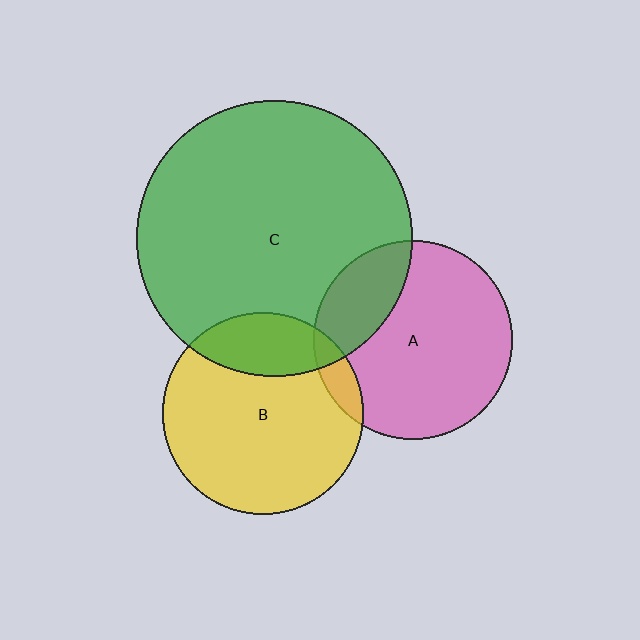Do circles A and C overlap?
Yes.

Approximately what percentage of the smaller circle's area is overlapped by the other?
Approximately 25%.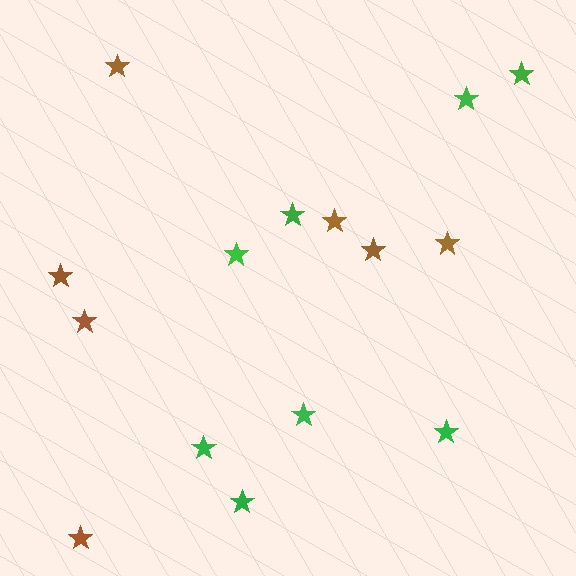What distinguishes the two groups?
There are 2 groups: one group of green stars (8) and one group of brown stars (7).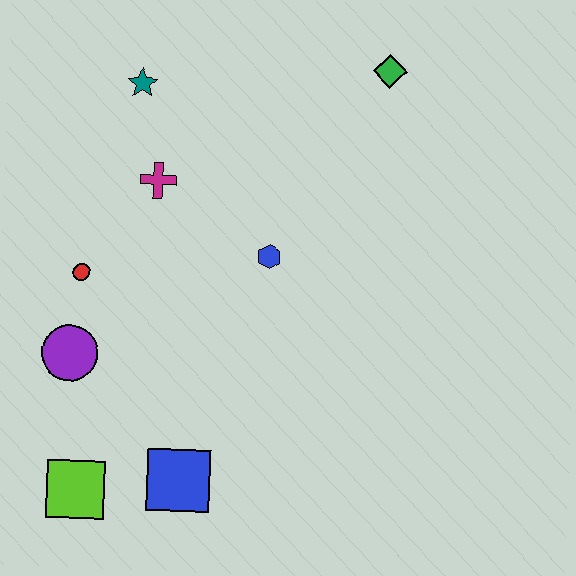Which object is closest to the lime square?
The blue square is closest to the lime square.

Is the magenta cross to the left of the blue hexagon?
Yes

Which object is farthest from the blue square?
The green diamond is farthest from the blue square.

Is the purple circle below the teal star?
Yes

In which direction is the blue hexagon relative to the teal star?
The blue hexagon is below the teal star.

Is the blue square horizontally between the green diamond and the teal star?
Yes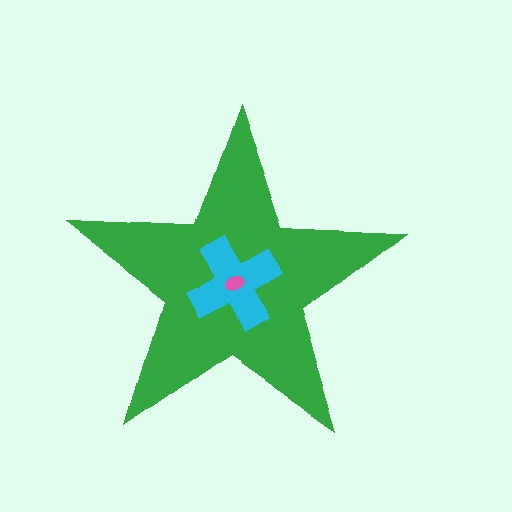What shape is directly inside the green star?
The cyan cross.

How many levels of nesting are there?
3.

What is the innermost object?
The pink ellipse.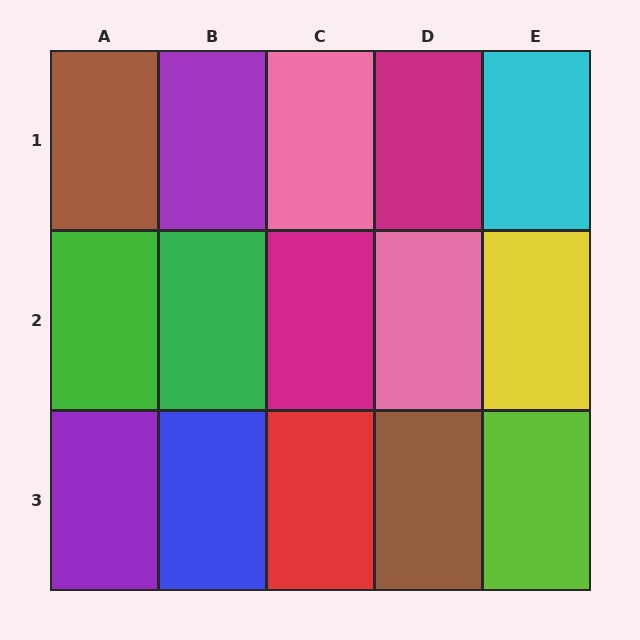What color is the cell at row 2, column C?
Magenta.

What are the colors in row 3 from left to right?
Purple, blue, red, brown, lime.